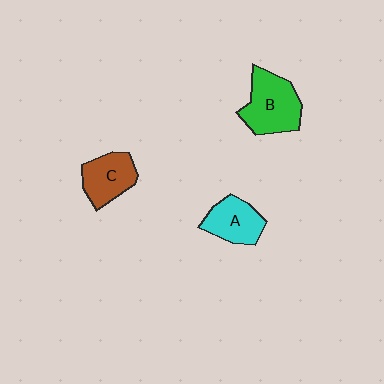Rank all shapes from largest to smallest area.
From largest to smallest: B (green), C (brown), A (cyan).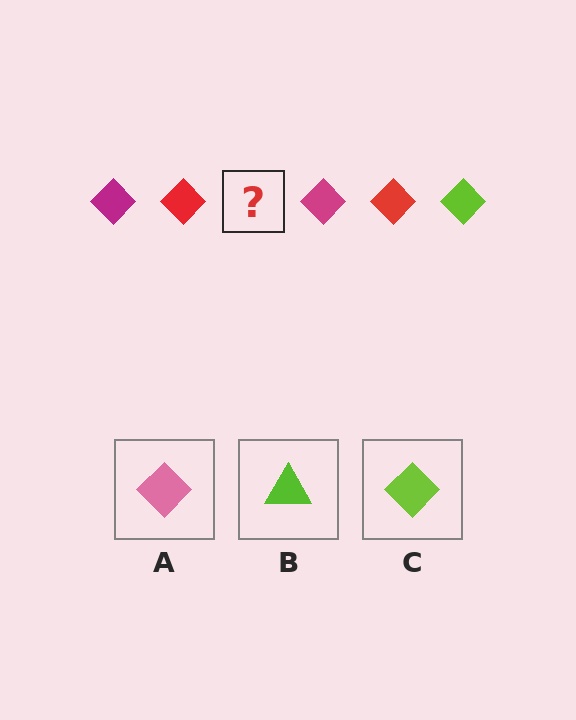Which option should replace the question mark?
Option C.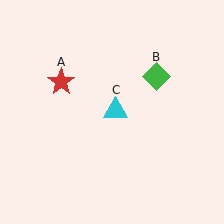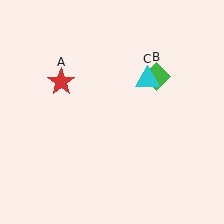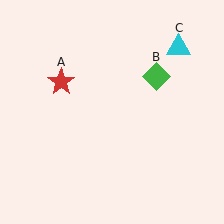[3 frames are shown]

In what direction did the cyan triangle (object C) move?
The cyan triangle (object C) moved up and to the right.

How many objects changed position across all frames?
1 object changed position: cyan triangle (object C).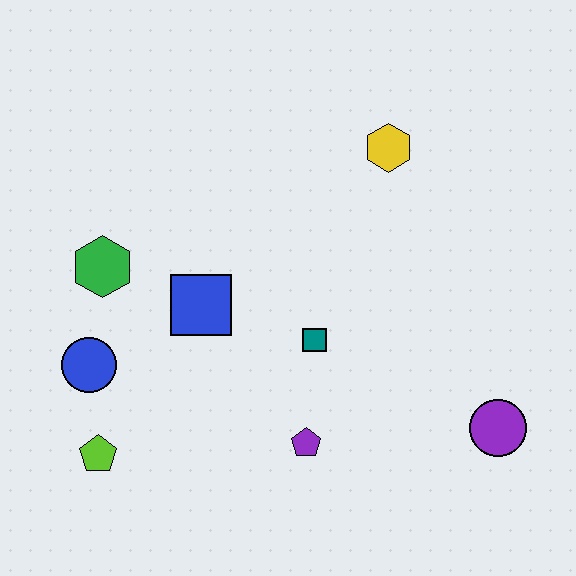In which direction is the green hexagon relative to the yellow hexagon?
The green hexagon is to the left of the yellow hexagon.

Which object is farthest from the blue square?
The purple circle is farthest from the blue square.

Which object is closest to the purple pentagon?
The teal square is closest to the purple pentagon.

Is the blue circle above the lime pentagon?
Yes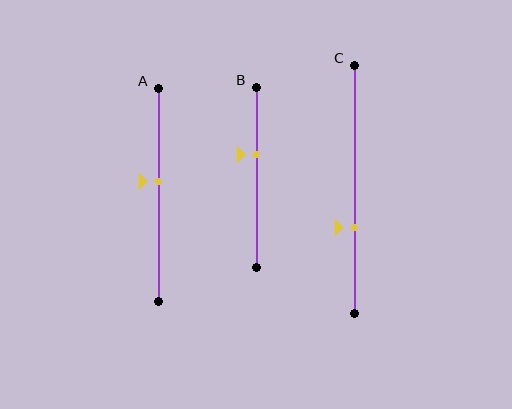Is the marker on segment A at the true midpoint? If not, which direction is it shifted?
No, the marker on segment A is shifted upward by about 6% of the segment length.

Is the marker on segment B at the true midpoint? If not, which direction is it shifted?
No, the marker on segment B is shifted upward by about 12% of the segment length.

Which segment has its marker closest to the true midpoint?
Segment A has its marker closest to the true midpoint.